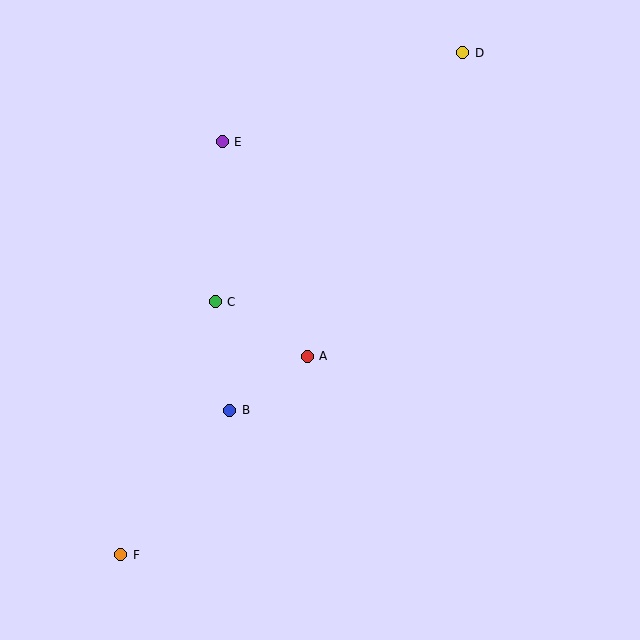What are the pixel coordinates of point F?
Point F is at (121, 555).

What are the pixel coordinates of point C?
Point C is at (215, 302).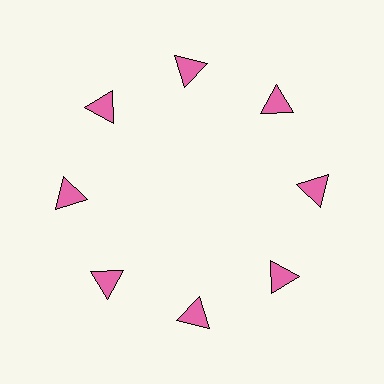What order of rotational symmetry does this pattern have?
This pattern has 8-fold rotational symmetry.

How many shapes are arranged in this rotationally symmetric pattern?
There are 8 shapes, arranged in 8 groups of 1.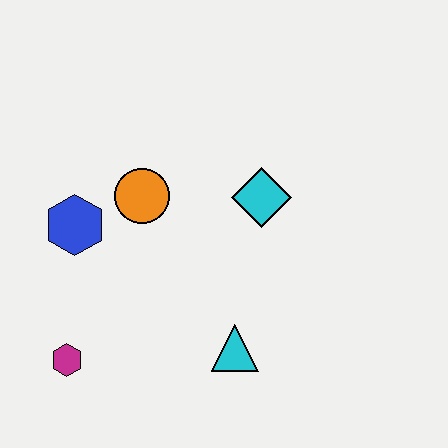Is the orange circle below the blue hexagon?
No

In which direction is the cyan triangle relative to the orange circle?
The cyan triangle is below the orange circle.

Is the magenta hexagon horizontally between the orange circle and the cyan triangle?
No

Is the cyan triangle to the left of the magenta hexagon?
No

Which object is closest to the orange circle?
The blue hexagon is closest to the orange circle.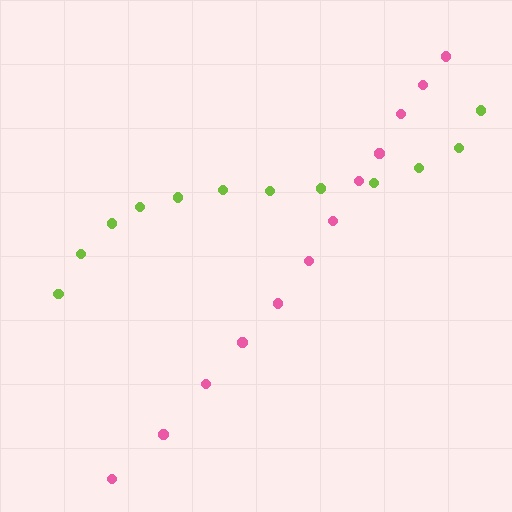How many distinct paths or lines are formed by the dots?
There are 2 distinct paths.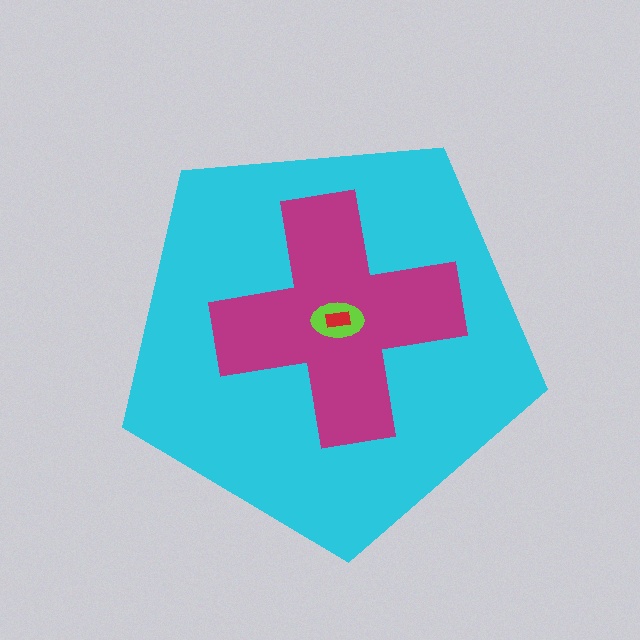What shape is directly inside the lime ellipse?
The red rectangle.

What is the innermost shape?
The red rectangle.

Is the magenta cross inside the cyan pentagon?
Yes.